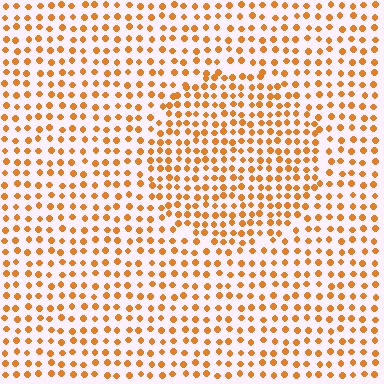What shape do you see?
I see a circle.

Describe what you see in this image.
The image contains small orange elements arranged at two different densities. A circle-shaped region is visible where the elements are more densely packed than the surrounding area.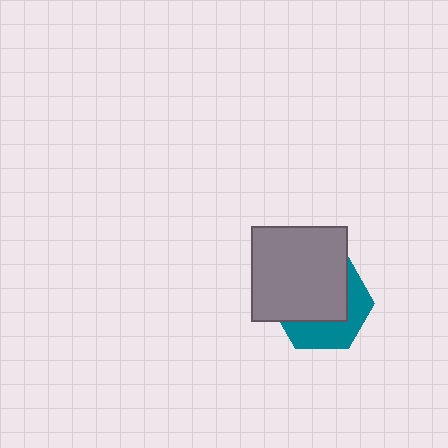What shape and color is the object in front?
The object in front is a gray square.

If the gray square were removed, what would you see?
You would see the complete teal hexagon.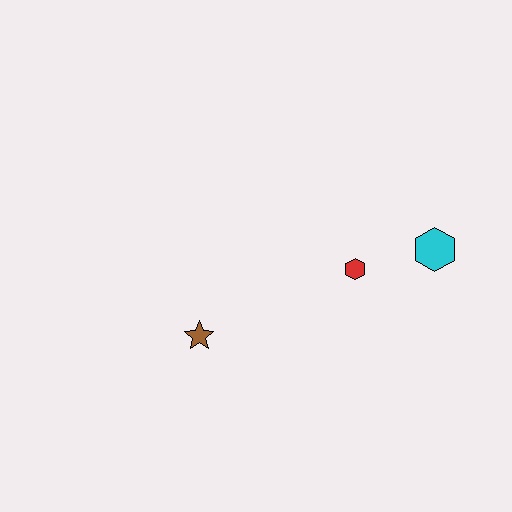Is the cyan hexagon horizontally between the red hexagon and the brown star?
No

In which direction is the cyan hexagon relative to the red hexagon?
The cyan hexagon is to the right of the red hexagon.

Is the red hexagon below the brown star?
No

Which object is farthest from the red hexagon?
The brown star is farthest from the red hexagon.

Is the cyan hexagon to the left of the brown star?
No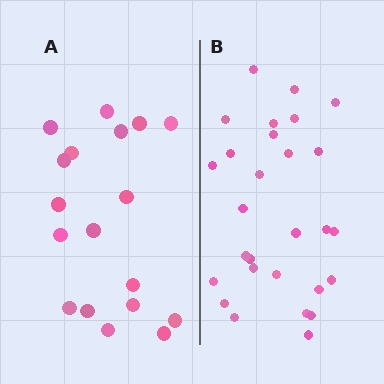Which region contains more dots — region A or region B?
Region B (the right region) has more dots.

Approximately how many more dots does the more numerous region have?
Region B has roughly 10 or so more dots than region A.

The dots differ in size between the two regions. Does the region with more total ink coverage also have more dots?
No. Region A has more total ink coverage because its dots are larger, but region B actually contains more individual dots. Total area can be misleading — the number of items is what matters here.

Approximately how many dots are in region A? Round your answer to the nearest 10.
About 20 dots. (The exact count is 18, which rounds to 20.)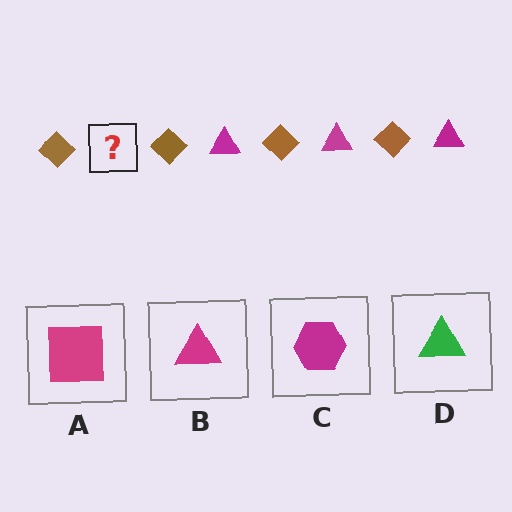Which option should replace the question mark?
Option B.